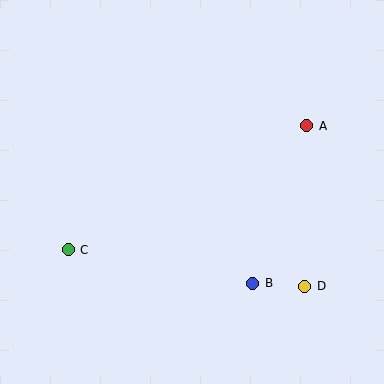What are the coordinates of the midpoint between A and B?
The midpoint between A and B is at (280, 204).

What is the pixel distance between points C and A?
The distance between C and A is 269 pixels.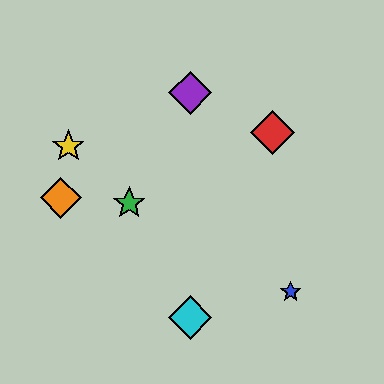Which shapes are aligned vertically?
The purple diamond, the cyan diamond are aligned vertically.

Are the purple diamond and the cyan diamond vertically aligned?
Yes, both are at x≈190.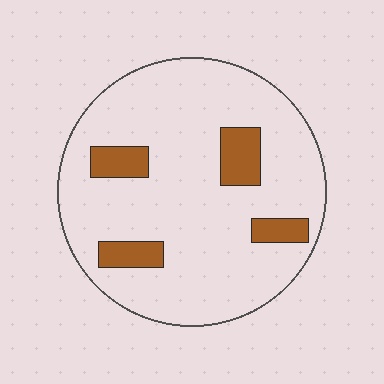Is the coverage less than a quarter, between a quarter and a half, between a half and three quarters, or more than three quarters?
Less than a quarter.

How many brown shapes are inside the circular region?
4.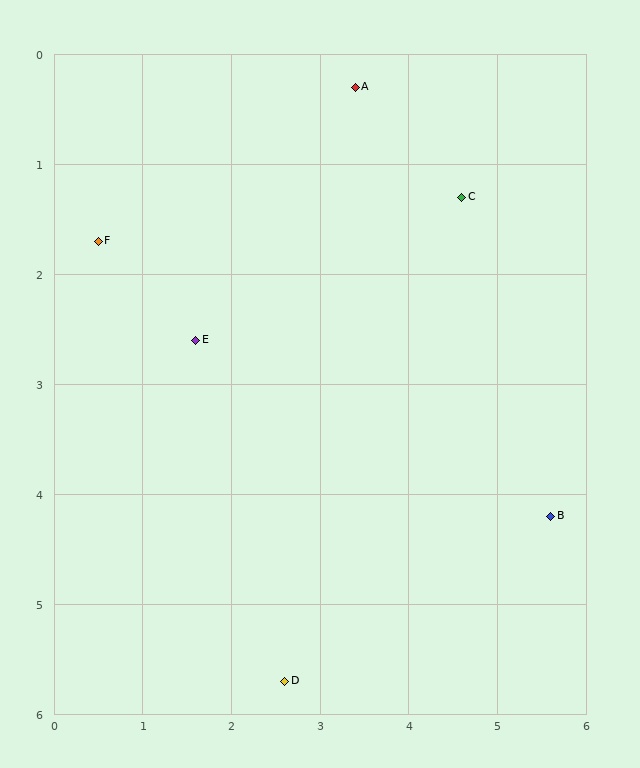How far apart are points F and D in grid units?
Points F and D are about 4.5 grid units apart.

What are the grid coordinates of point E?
Point E is at approximately (1.6, 2.6).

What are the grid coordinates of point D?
Point D is at approximately (2.6, 5.7).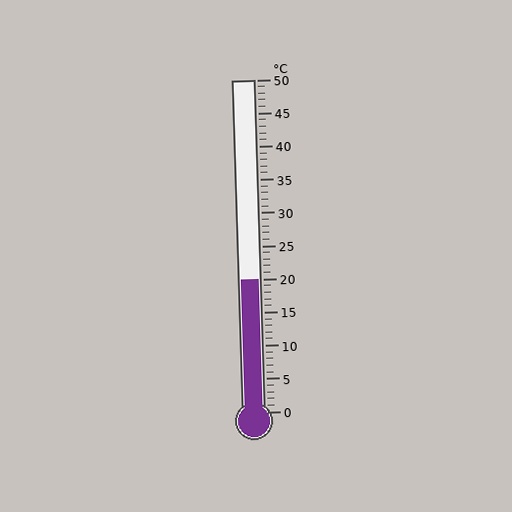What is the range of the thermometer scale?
The thermometer scale ranges from 0°C to 50°C.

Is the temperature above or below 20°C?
The temperature is at 20°C.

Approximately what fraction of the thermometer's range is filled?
The thermometer is filled to approximately 40% of its range.